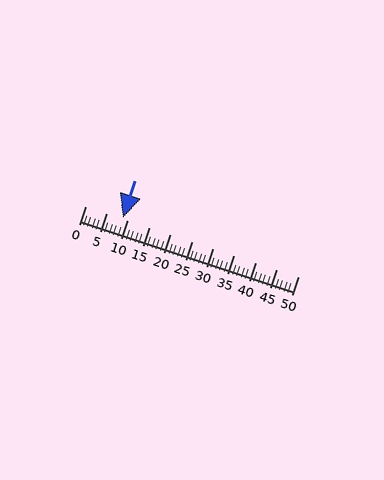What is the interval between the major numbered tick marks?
The major tick marks are spaced 5 units apart.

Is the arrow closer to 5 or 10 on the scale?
The arrow is closer to 10.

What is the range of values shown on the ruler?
The ruler shows values from 0 to 50.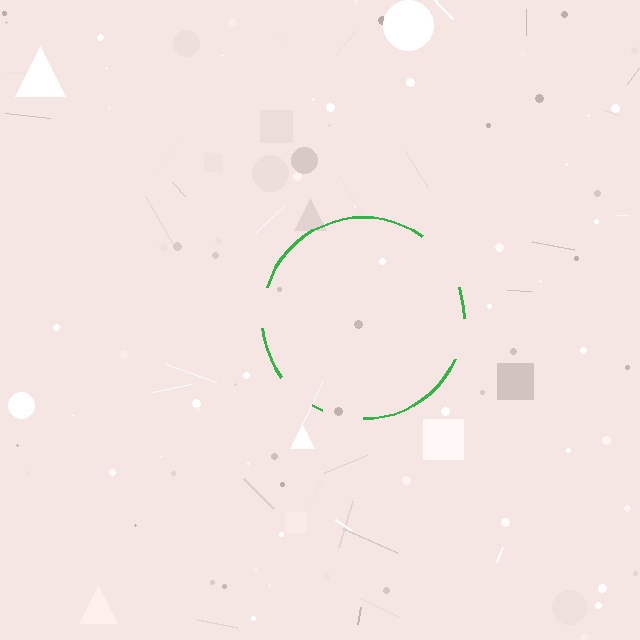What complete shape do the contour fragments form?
The contour fragments form a circle.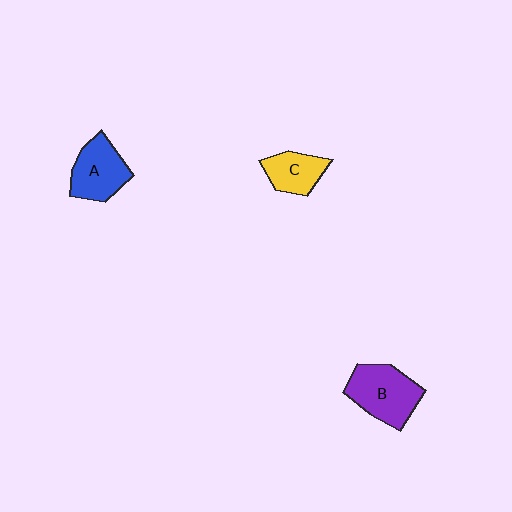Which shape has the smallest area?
Shape C (yellow).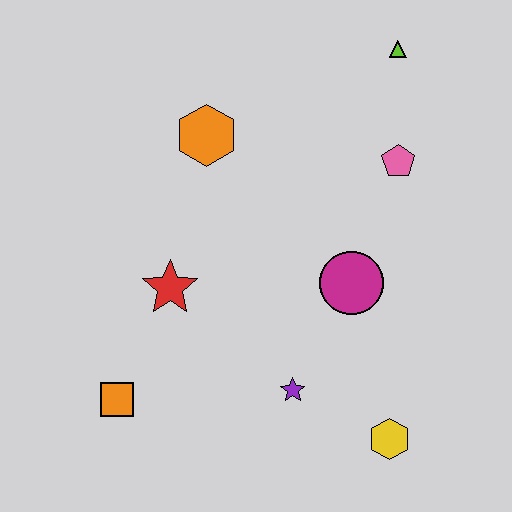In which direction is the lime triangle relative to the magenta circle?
The lime triangle is above the magenta circle.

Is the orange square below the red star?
Yes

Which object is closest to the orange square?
The red star is closest to the orange square.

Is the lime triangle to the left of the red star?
No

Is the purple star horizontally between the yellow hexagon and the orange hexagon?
Yes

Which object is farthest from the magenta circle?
The orange square is farthest from the magenta circle.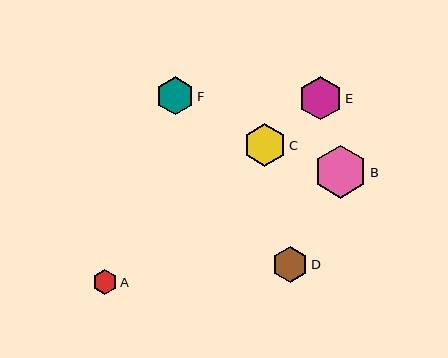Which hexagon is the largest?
Hexagon B is the largest with a size of approximately 53 pixels.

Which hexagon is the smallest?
Hexagon A is the smallest with a size of approximately 25 pixels.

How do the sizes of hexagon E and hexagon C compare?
Hexagon E and hexagon C are approximately the same size.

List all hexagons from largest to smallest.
From largest to smallest: B, E, C, F, D, A.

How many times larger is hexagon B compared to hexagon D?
Hexagon B is approximately 1.5 times the size of hexagon D.